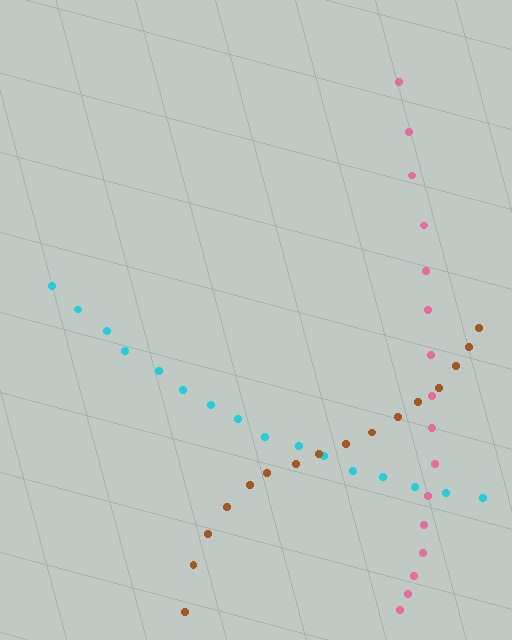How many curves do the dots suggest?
There are 3 distinct paths.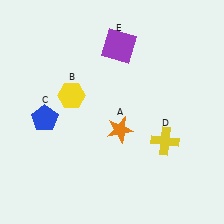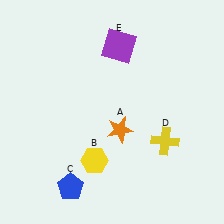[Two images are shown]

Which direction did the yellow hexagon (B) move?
The yellow hexagon (B) moved down.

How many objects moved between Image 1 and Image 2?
2 objects moved between the two images.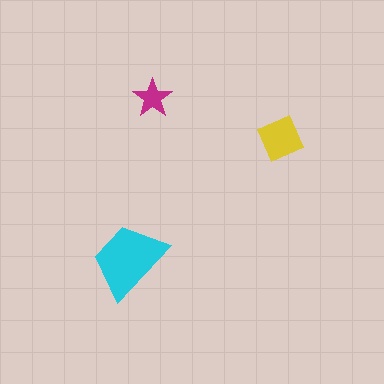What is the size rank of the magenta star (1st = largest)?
3rd.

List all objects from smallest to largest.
The magenta star, the yellow diamond, the cyan trapezoid.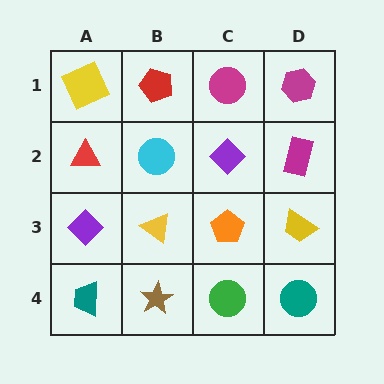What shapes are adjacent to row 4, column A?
A purple diamond (row 3, column A), a brown star (row 4, column B).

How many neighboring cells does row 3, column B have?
4.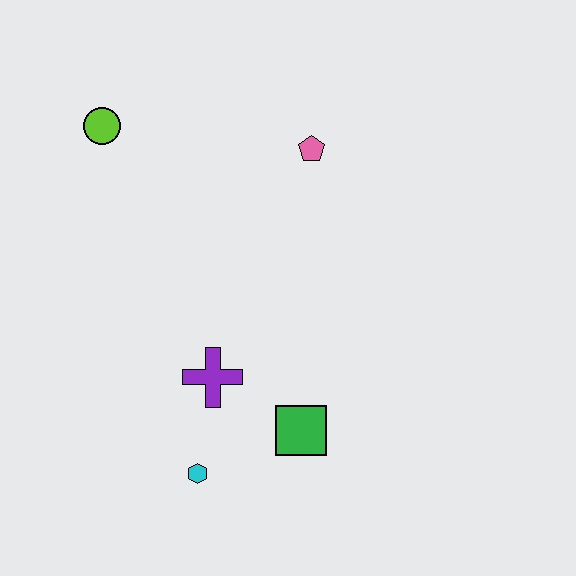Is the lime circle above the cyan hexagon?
Yes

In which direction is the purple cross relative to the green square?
The purple cross is to the left of the green square.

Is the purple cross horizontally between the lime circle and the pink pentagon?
Yes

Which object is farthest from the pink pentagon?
The cyan hexagon is farthest from the pink pentagon.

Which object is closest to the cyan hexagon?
The purple cross is closest to the cyan hexagon.